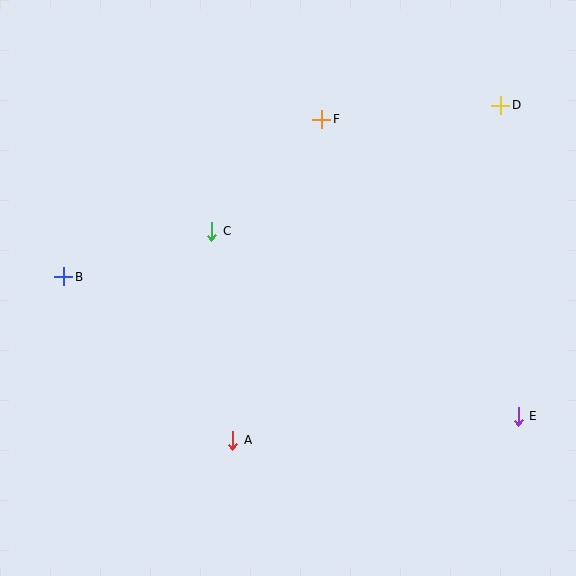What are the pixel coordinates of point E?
Point E is at (518, 416).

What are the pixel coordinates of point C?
Point C is at (212, 231).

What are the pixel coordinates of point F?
Point F is at (322, 119).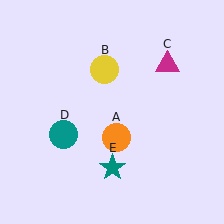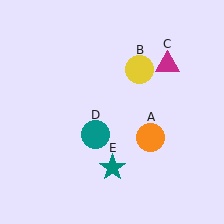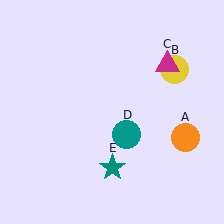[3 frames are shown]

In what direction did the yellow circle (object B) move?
The yellow circle (object B) moved right.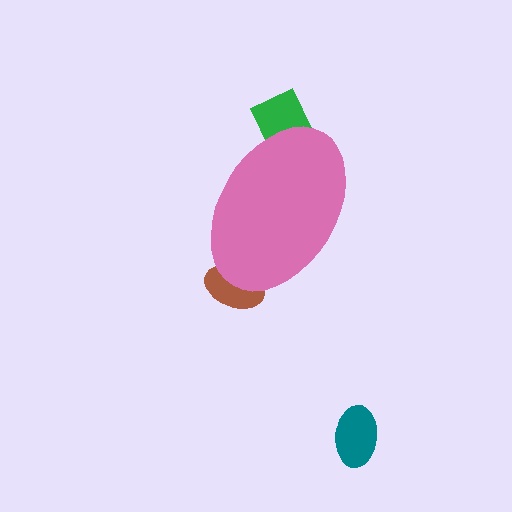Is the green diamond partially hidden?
Yes, the green diamond is partially hidden behind the pink ellipse.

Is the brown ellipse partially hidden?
Yes, the brown ellipse is partially hidden behind the pink ellipse.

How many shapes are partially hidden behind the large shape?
2 shapes are partially hidden.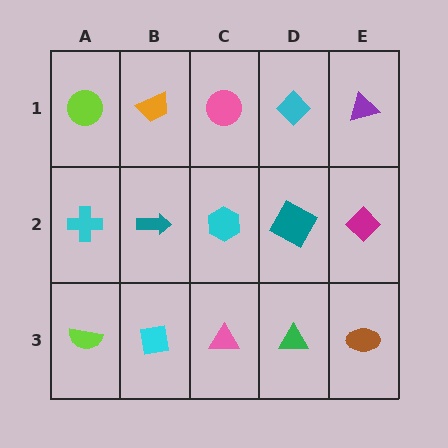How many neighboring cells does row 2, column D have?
4.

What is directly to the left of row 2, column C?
A teal arrow.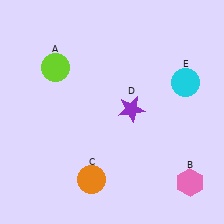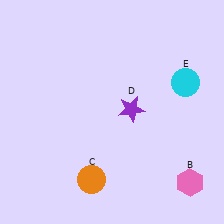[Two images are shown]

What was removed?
The lime circle (A) was removed in Image 2.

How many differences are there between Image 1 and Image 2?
There is 1 difference between the two images.